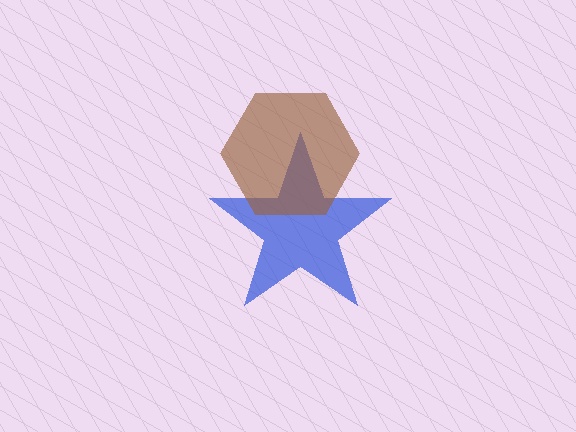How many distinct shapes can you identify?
There are 2 distinct shapes: a blue star, a brown hexagon.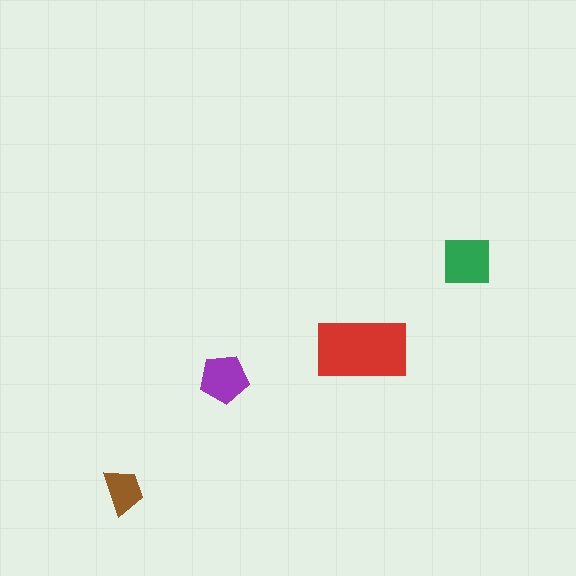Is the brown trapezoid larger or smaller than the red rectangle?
Smaller.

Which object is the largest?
The red rectangle.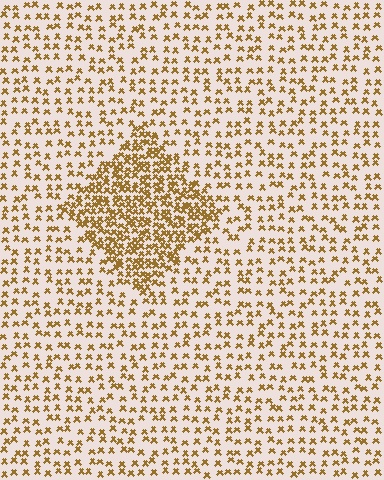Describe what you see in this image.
The image contains small brown elements arranged at two different densities. A diamond-shaped region is visible where the elements are more densely packed than the surrounding area.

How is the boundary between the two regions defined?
The boundary is defined by a change in element density (approximately 2.4x ratio). All elements are the same color, size, and shape.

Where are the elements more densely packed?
The elements are more densely packed inside the diamond boundary.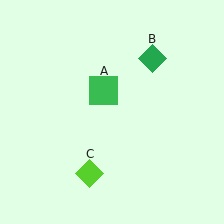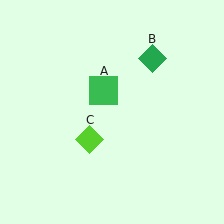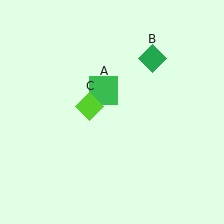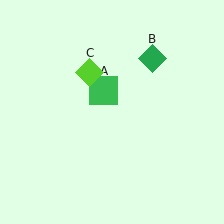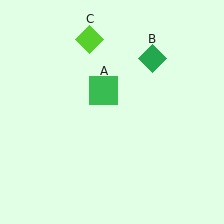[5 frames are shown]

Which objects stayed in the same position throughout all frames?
Green square (object A) and green diamond (object B) remained stationary.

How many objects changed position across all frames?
1 object changed position: lime diamond (object C).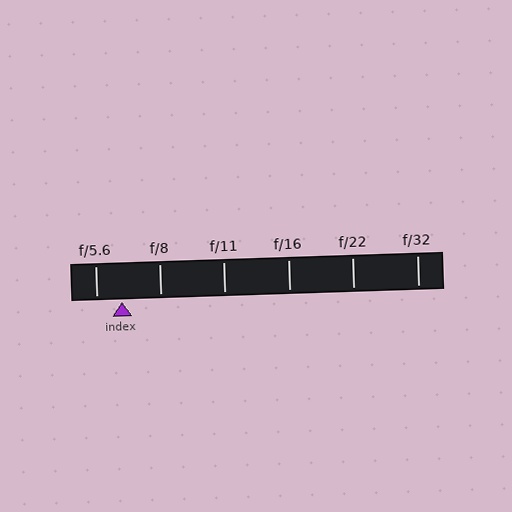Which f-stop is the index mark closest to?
The index mark is closest to f/5.6.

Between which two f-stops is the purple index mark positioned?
The index mark is between f/5.6 and f/8.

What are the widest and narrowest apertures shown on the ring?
The widest aperture shown is f/5.6 and the narrowest is f/32.